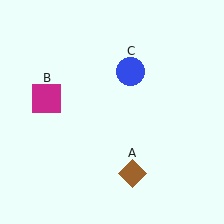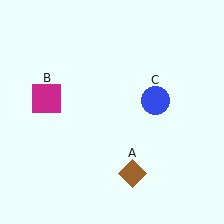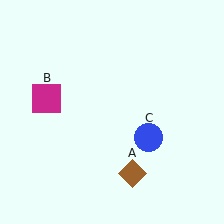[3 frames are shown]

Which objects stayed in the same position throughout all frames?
Brown diamond (object A) and magenta square (object B) remained stationary.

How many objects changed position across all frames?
1 object changed position: blue circle (object C).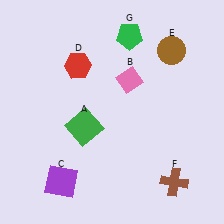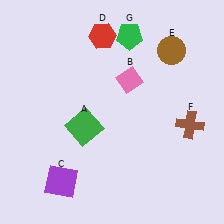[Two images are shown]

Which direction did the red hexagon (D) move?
The red hexagon (D) moved up.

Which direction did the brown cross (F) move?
The brown cross (F) moved up.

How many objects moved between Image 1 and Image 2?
2 objects moved between the two images.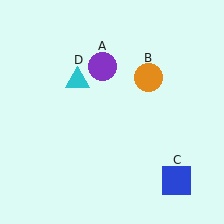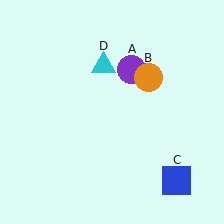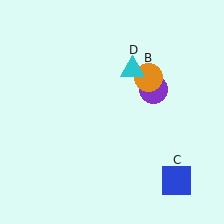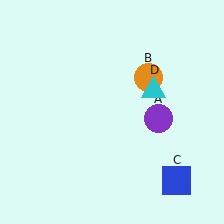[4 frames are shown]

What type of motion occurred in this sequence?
The purple circle (object A), cyan triangle (object D) rotated clockwise around the center of the scene.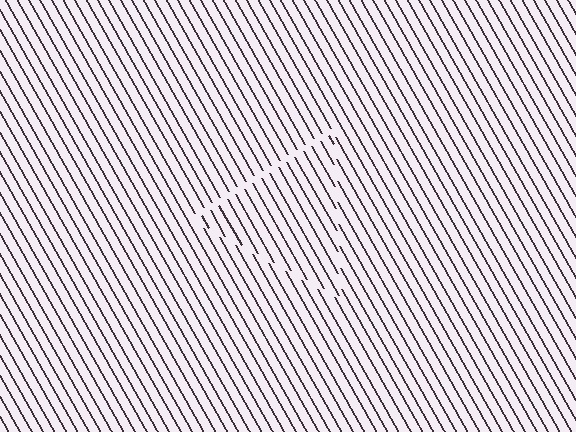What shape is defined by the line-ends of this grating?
An illusory triangle. The interior of the shape contains the same grating, shifted by half a period — the contour is defined by the phase discontinuity where line-ends from the inner and outer gratings abut.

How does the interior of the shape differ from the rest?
The interior of the shape contains the same grating, shifted by half a period — the contour is defined by the phase discontinuity where line-ends from the inner and outer gratings abut.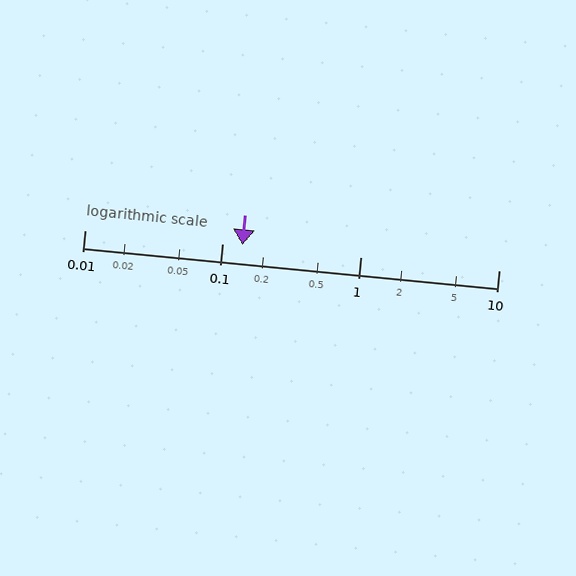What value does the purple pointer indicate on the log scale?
The pointer indicates approximately 0.14.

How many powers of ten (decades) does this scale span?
The scale spans 3 decades, from 0.01 to 10.